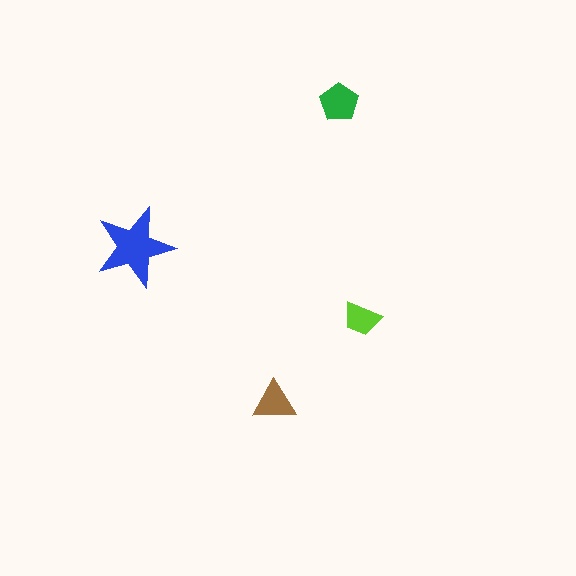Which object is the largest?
The blue star.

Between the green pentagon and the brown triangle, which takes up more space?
The green pentagon.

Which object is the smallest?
The lime trapezoid.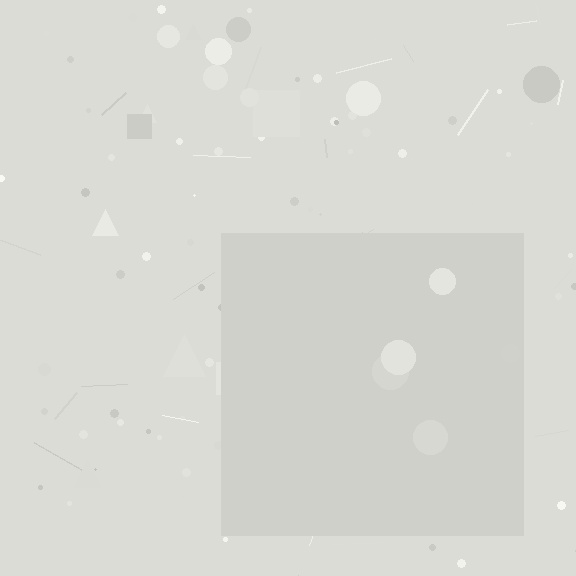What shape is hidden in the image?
A square is hidden in the image.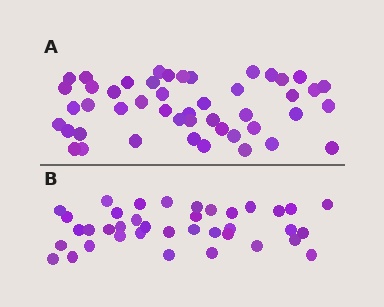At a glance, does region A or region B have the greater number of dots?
Region A (the top region) has more dots.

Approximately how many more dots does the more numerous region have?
Region A has roughly 8 or so more dots than region B.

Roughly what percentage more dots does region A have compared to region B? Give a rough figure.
About 25% more.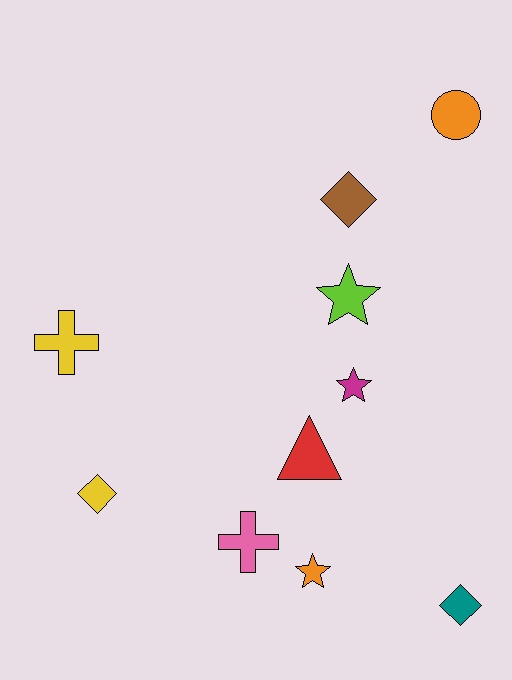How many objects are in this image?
There are 10 objects.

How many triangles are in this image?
There is 1 triangle.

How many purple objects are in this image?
There are no purple objects.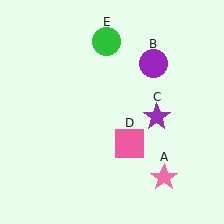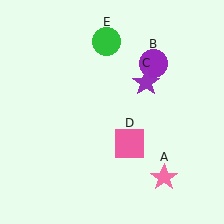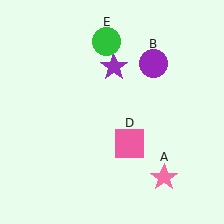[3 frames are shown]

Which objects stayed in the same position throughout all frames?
Pink star (object A) and purple circle (object B) and pink square (object D) and green circle (object E) remained stationary.